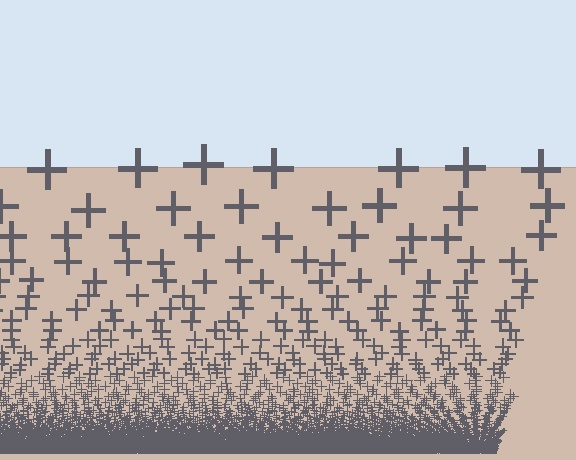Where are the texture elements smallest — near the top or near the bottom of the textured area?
Near the bottom.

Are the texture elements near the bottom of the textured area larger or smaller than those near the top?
Smaller. The gradient is inverted — elements near the bottom are smaller and denser.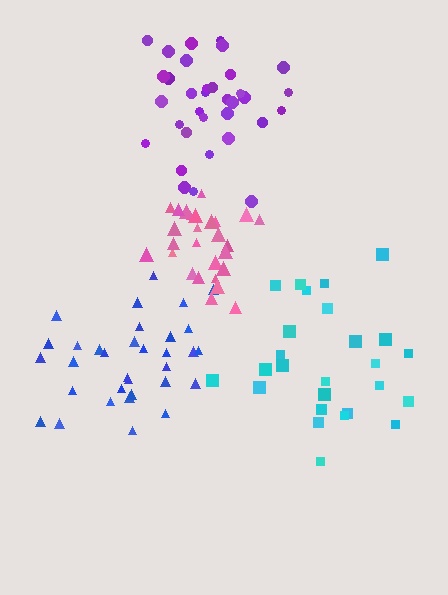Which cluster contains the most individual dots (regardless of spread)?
Purple (34).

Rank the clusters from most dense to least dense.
pink, blue, purple, cyan.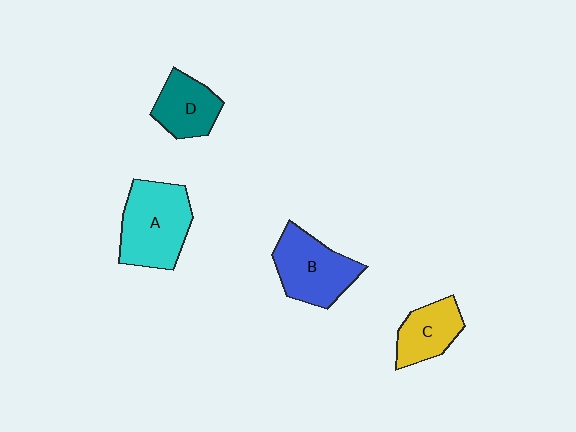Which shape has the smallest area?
Shape C (yellow).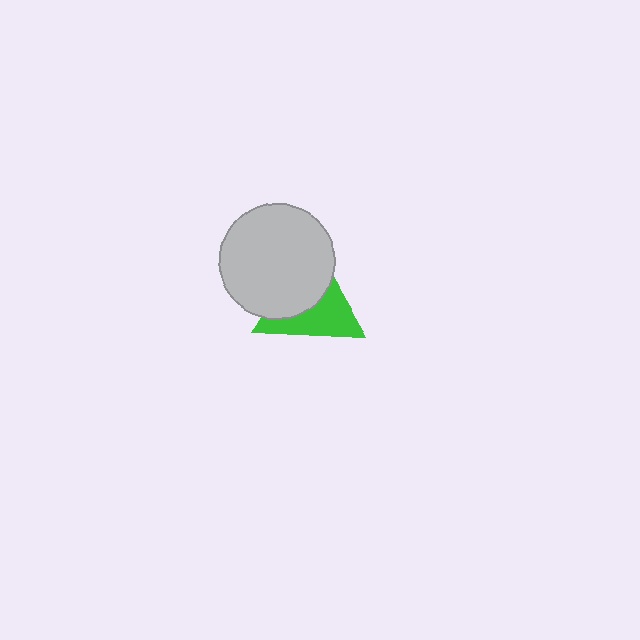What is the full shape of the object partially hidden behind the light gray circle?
The partially hidden object is a green triangle.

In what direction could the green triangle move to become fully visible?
The green triangle could move toward the lower-right. That would shift it out from behind the light gray circle entirely.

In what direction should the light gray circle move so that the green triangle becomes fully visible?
The light gray circle should move toward the upper-left. That is the shortest direction to clear the overlap and leave the green triangle fully visible.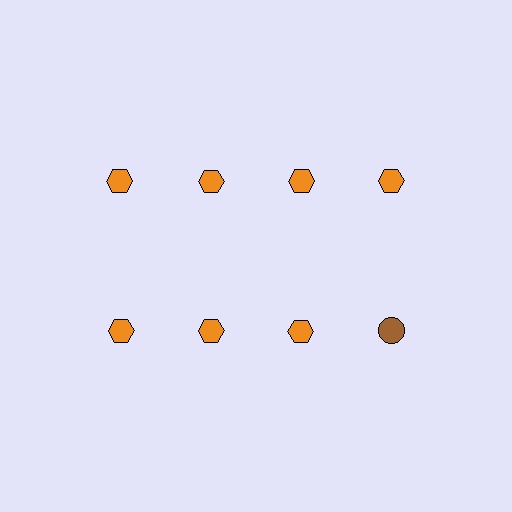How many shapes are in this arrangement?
There are 8 shapes arranged in a grid pattern.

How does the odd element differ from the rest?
It differs in both color (brown instead of orange) and shape (circle instead of hexagon).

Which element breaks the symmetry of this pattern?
The brown circle in the second row, second from right column breaks the symmetry. All other shapes are orange hexagons.